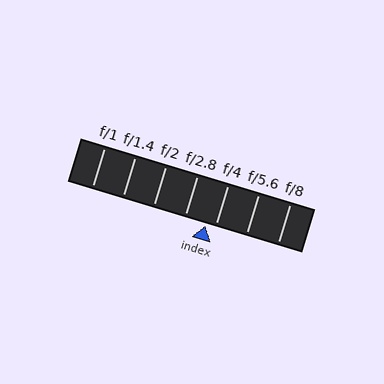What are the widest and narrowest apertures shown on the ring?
The widest aperture shown is f/1 and the narrowest is f/8.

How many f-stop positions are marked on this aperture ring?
There are 7 f-stop positions marked.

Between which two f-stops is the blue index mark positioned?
The index mark is between f/2.8 and f/4.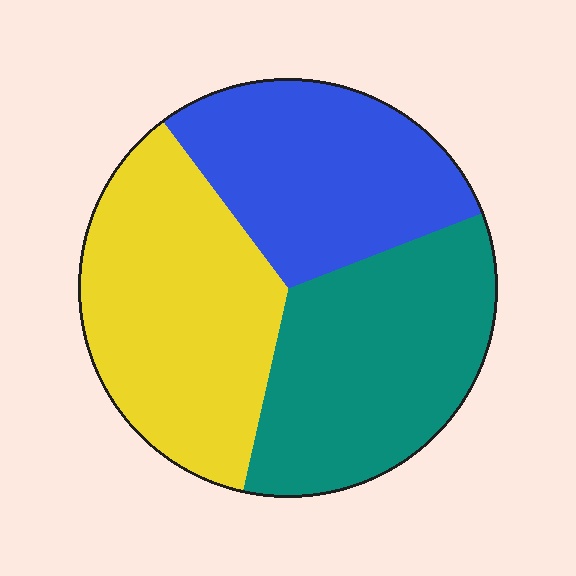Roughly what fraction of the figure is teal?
Teal covers about 35% of the figure.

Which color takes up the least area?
Blue, at roughly 30%.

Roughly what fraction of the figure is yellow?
Yellow takes up about three eighths (3/8) of the figure.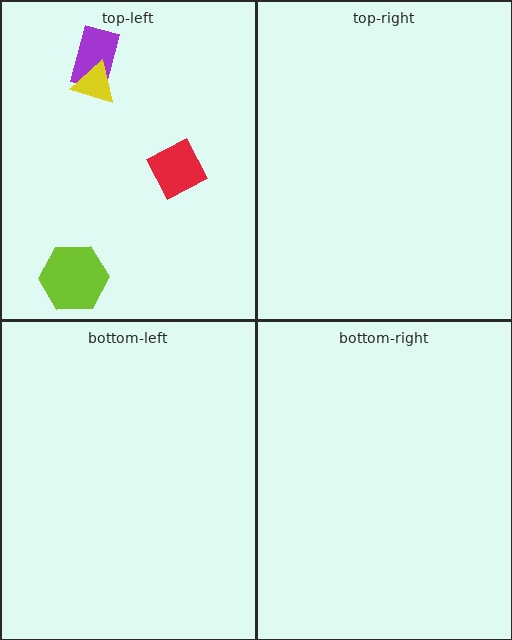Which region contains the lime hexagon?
The top-left region.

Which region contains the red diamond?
The top-left region.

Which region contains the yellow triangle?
The top-left region.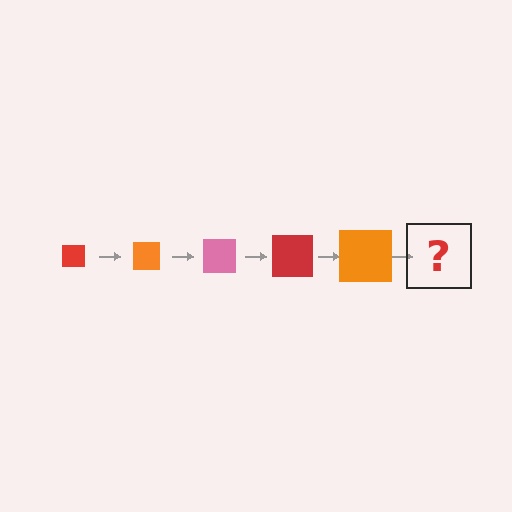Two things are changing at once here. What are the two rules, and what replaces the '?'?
The two rules are that the square grows larger each step and the color cycles through red, orange, and pink. The '?' should be a pink square, larger than the previous one.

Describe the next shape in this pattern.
It should be a pink square, larger than the previous one.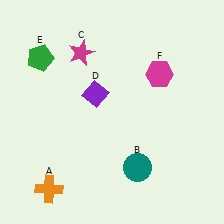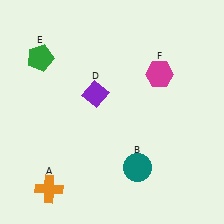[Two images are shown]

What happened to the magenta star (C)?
The magenta star (C) was removed in Image 2. It was in the top-left area of Image 1.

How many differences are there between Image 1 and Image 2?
There is 1 difference between the two images.